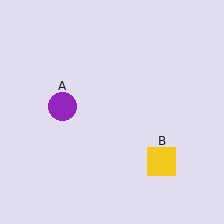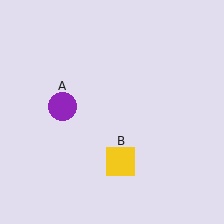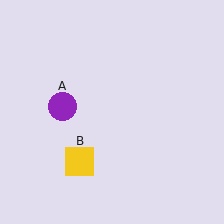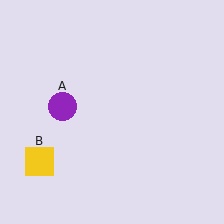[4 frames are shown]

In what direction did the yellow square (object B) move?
The yellow square (object B) moved left.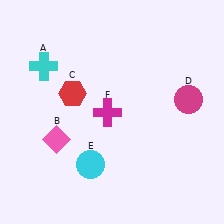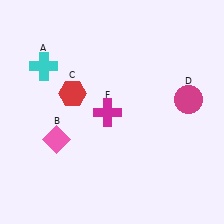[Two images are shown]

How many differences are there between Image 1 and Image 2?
There is 1 difference between the two images.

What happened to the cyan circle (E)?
The cyan circle (E) was removed in Image 2. It was in the bottom-left area of Image 1.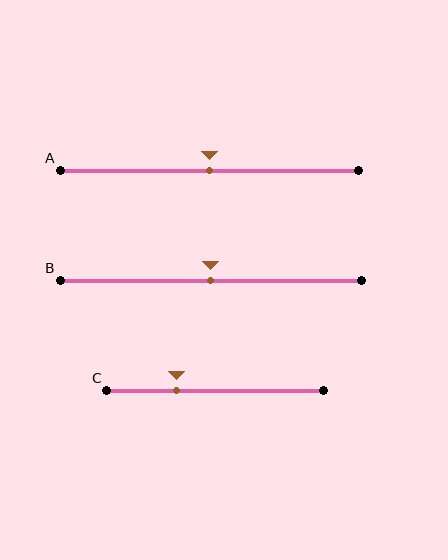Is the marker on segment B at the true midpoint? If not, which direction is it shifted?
Yes, the marker on segment B is at the true midpoint.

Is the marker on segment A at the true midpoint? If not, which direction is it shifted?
Yes, the marker on segment A is at the true midpoint.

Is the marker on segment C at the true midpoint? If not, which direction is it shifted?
No, the marker on segment C is shifted to the left by about 18% of the segment length.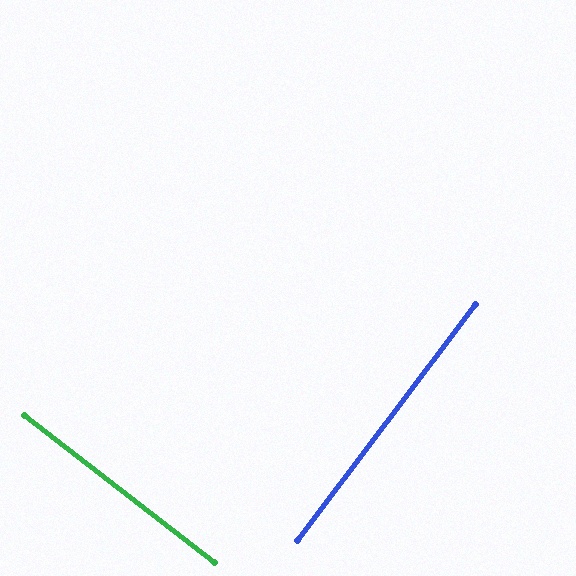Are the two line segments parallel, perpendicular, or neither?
Perpendicular — they meet at approximately 89°.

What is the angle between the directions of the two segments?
Approximately 89 degrees.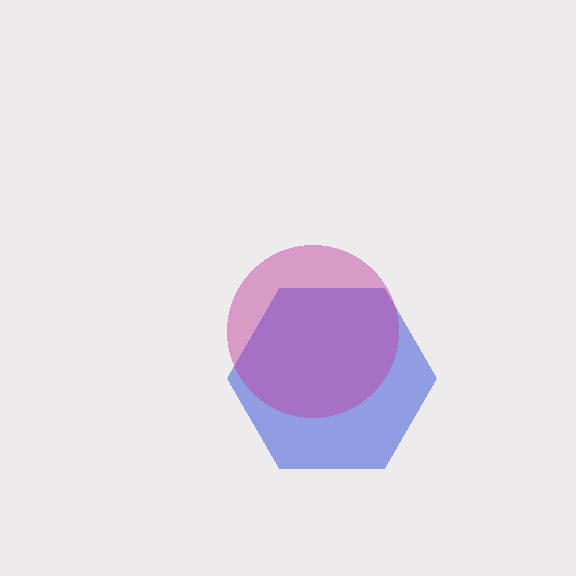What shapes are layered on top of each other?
The layered shapes are: a blue hexagon, a magenta circle.